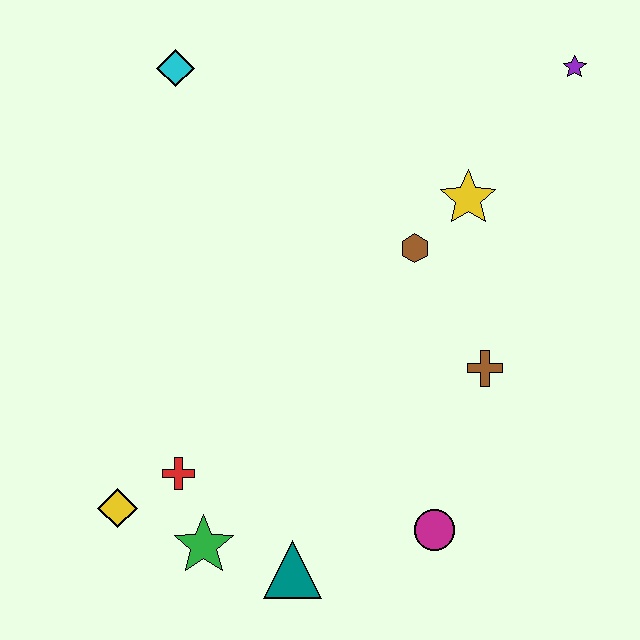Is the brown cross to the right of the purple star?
No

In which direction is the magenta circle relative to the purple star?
The magenta circle is below the purple star.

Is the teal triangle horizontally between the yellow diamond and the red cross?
No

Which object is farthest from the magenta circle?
The cyan diamond is farthest from the magenta circle.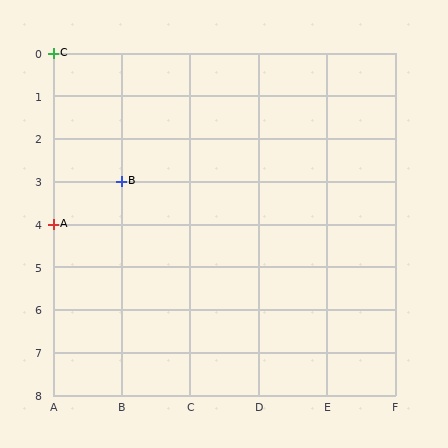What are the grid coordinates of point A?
Point A is at grid coordinates (A, 4).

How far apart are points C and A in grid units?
Points C and A are 4 rows apart.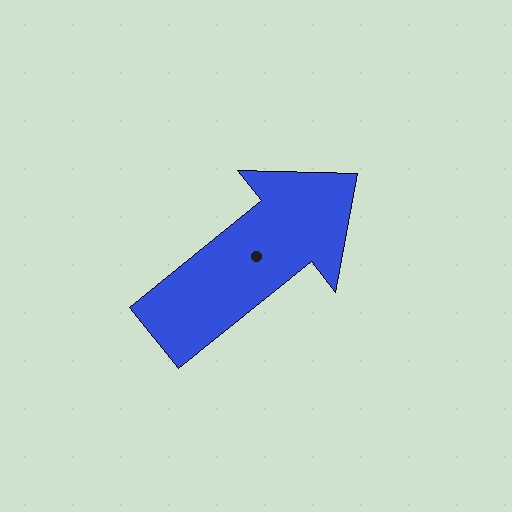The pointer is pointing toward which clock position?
Roughly 2 o'clock.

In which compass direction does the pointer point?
Northeast.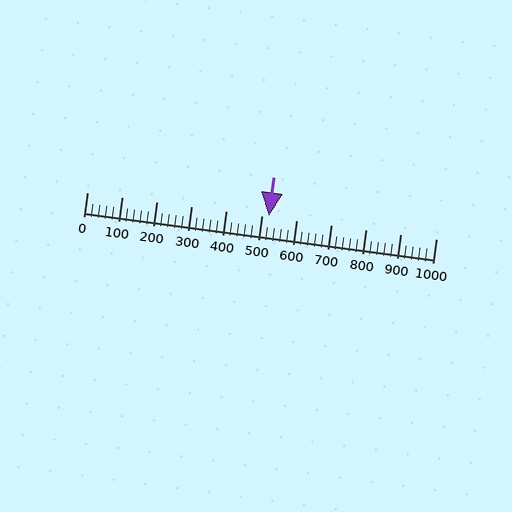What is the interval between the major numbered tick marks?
The major tick marks are spaced 100 units apart.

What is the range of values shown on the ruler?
The ruler shows values from 0 to 1000.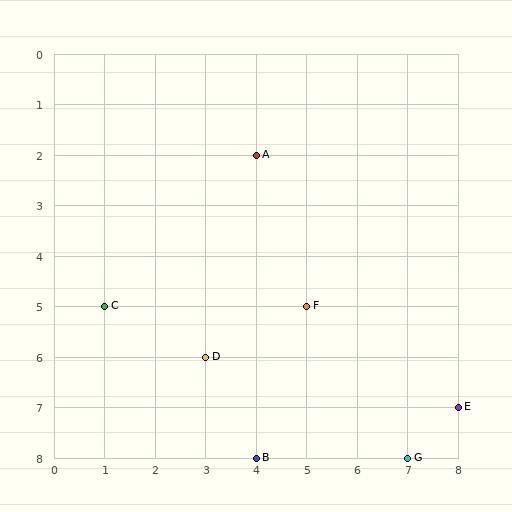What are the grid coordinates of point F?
Point F is at grid coordinates (5, 5).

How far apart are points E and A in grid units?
Points E and A are 4 columns and 5 rows apart (about 6.4 grid units diagonally).